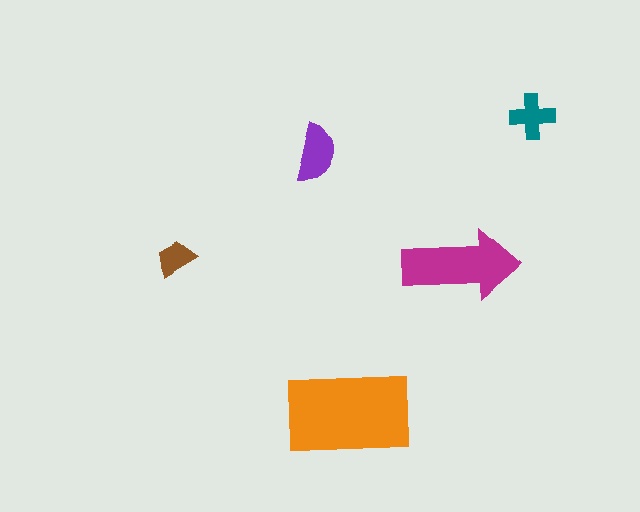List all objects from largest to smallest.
The orange rectangle, the magenta arrow, the purple semicircle, the teal cross, the brown trapezoid.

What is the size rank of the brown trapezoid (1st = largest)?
5th.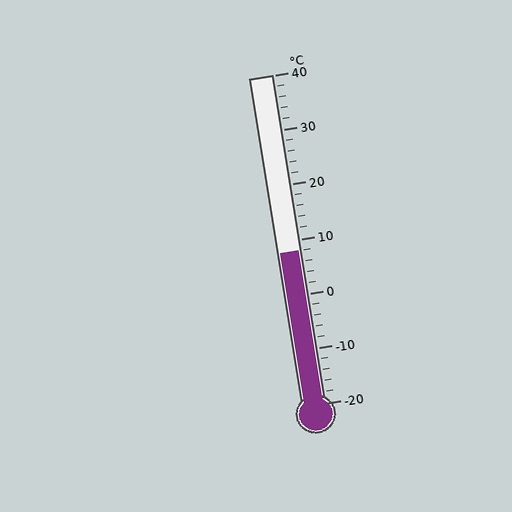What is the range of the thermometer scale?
The thermometer scale ranges from -20°C to 40°C.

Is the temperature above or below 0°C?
The temperature is above 0°C.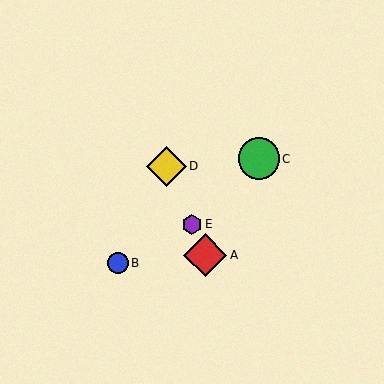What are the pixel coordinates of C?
Object C is at (259, 159).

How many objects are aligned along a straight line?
3 objects (A, D, E) are aligned along a straight line.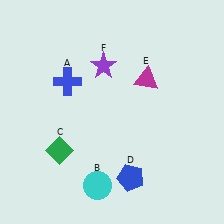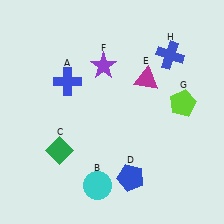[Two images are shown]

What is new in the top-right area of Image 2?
A lime pentagon (G) was added in the top-right area of Image 2.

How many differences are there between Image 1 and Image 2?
There are 2 differences between the two images.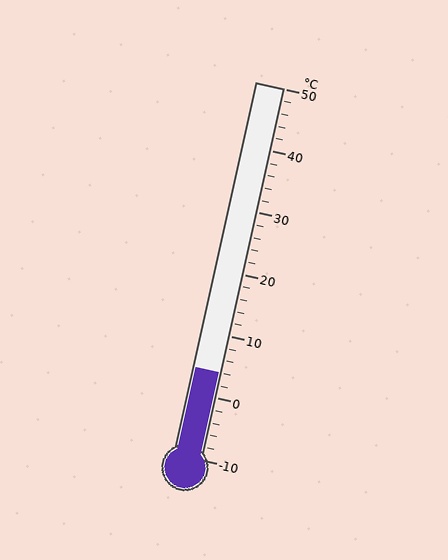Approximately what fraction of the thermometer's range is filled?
The thermometer is filled to approximately 25% of its range.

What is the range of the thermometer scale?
The thermometer scale ranges from -10°C to 50°C.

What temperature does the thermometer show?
The thermometer shows approximately 4°C.